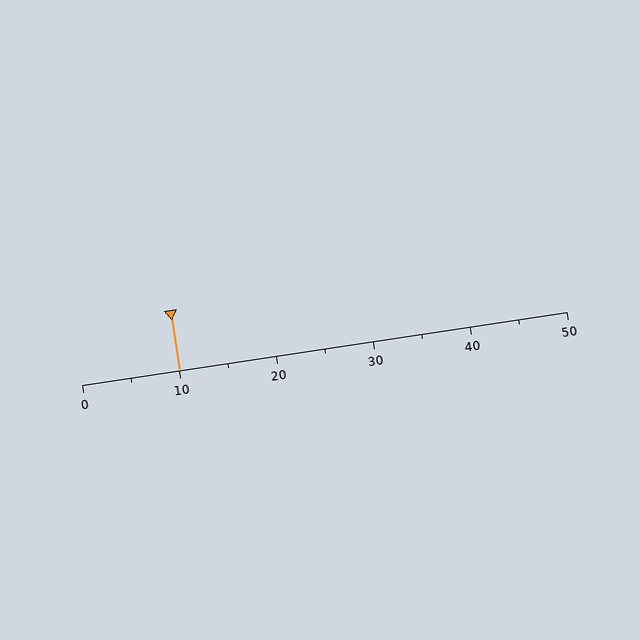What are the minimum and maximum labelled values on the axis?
The axis runs from 0 to 50.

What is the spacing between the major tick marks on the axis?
The major ticks are spaced 10 apart.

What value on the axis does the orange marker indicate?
The marker indicates approximately 10.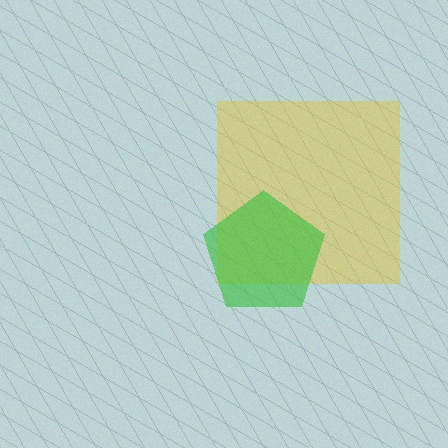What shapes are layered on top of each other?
The layered shapes are: a yellow square, a green pentagon.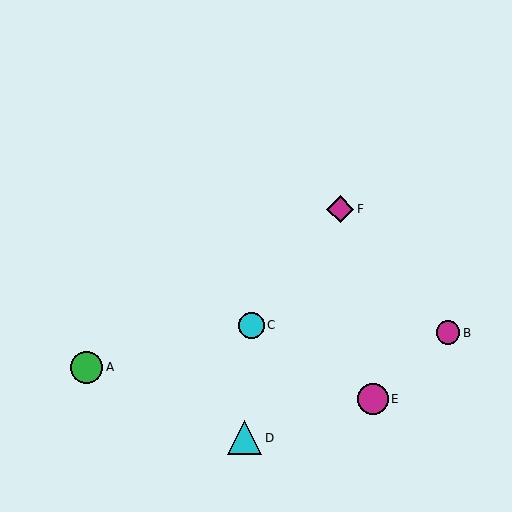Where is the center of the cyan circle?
The center of the cyan circle is at (251, 325).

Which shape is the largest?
The cyan triangle (labeled D) is the largest.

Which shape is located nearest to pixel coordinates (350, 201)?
The magenta diamond (labeled F) at (340, 209) is nearest to that location.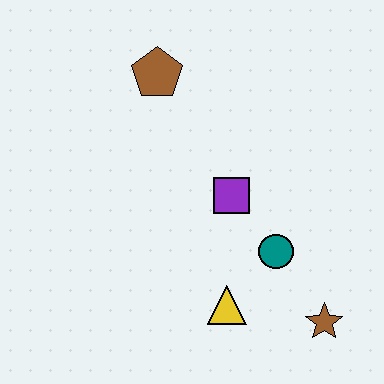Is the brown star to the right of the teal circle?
Yes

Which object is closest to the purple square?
The teal circle is closest to the purple square.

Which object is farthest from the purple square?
The brown star is farthest from the purple square.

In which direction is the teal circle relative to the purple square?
The teal circle is below the purple square.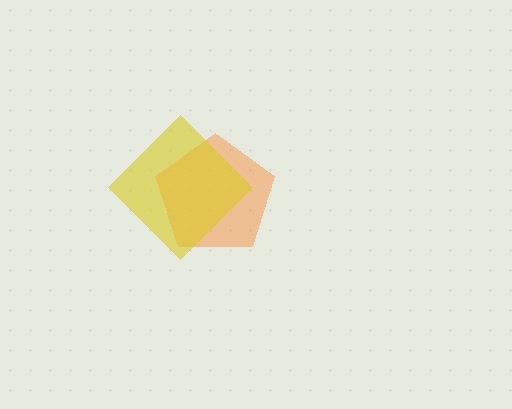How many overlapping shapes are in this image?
There are 2 overlapping shapes in the image.